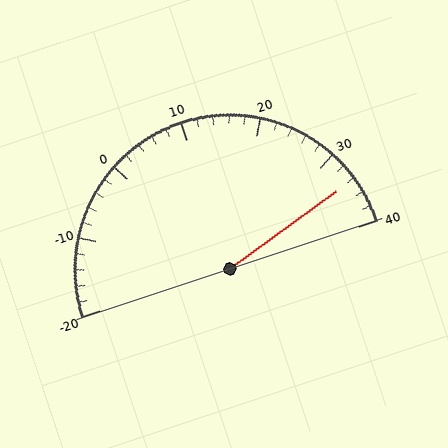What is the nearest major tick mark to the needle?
The nearest major tick mark is 30.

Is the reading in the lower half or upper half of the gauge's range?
The reading is in the upper half of the range (-20 to 40).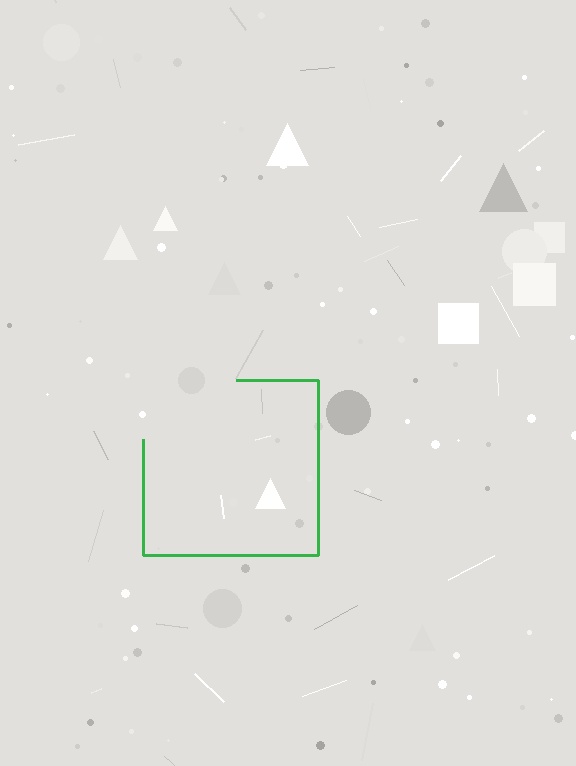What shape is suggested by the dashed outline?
The dashed outline suggests a square.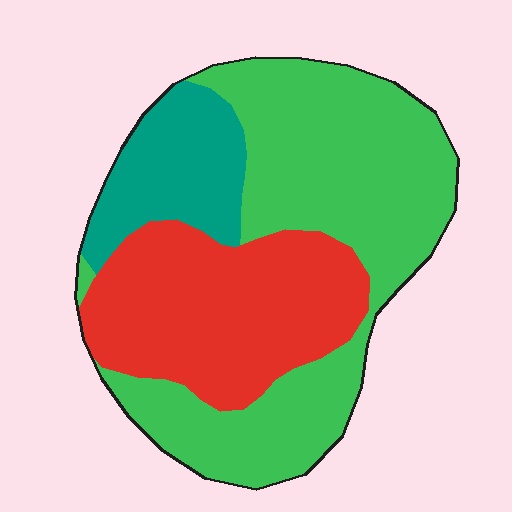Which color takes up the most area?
Green, at roughly 50%.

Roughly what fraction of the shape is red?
Red takes up about one third (1/3) of the shape.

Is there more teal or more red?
Red.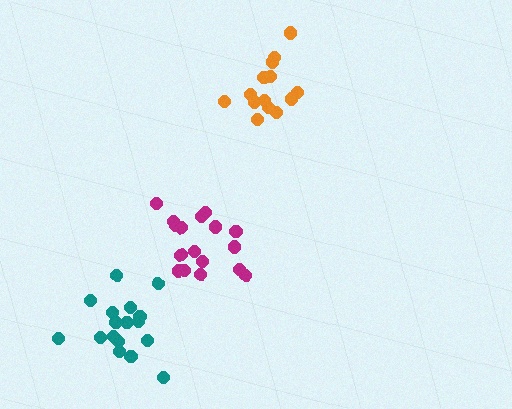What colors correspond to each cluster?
The clusters are colored: teal, magenta, orange.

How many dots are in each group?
Group 1: 17 dots, Group 2: 18 dots, Group 3: 14 dots (49 total).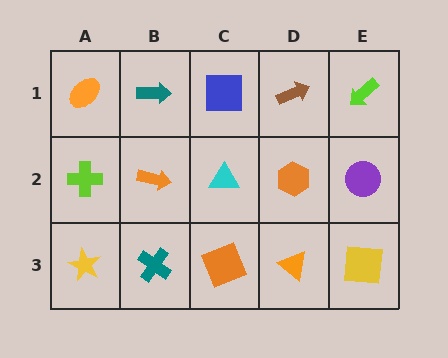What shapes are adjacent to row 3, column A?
A lime cross (row 2, column A), a teal cross (row 3, column B).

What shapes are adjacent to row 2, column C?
A blue square (row 1, column C), an orange square (row 3, column C), an orange arrow (row 2, column B), an orange hexagon (row 2, column D).